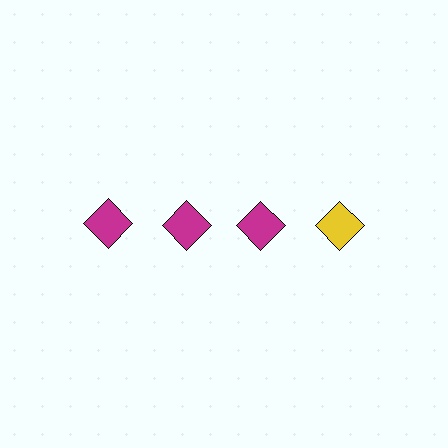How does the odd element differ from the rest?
It has a different color: yellow instead of magenta.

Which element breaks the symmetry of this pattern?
The yellow diamond in the top row, second from right column breaks the symmetry. All other shapes are magenta diamonds.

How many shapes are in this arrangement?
There are 4 shapes arranged in a grid pattern.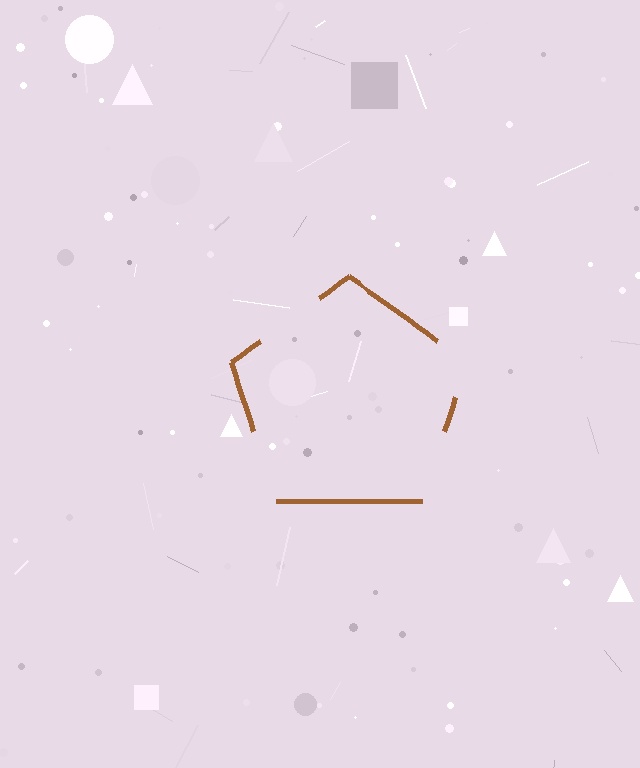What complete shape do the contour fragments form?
The contour fragments form a pentagon.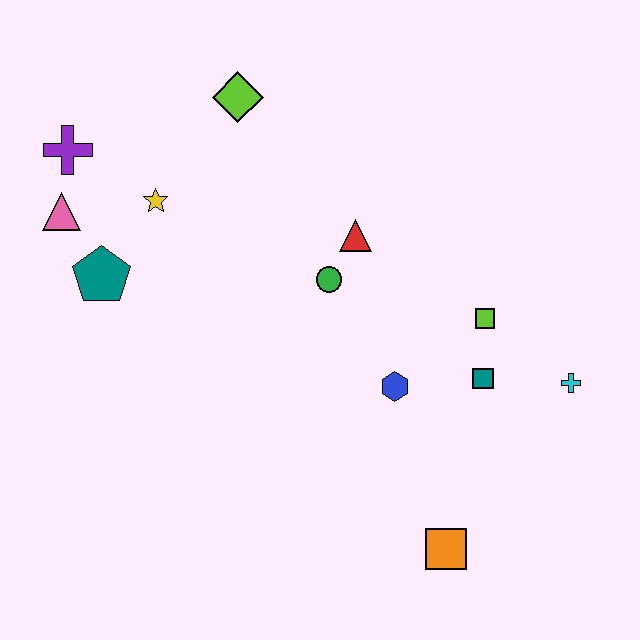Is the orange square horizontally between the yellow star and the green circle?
No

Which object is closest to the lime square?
The teal square is closest to the lime square.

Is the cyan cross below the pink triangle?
Yes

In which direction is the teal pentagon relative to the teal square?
The teal pentagon is to the left of the teal square.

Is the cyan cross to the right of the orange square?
Yes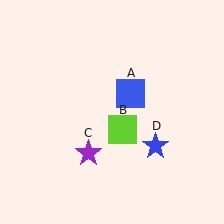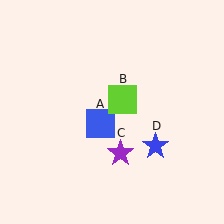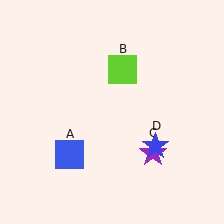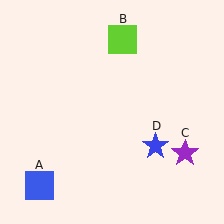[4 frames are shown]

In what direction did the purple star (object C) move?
The purple star (object C) moved right.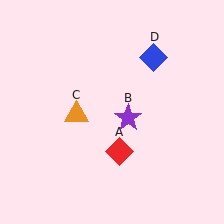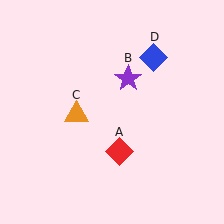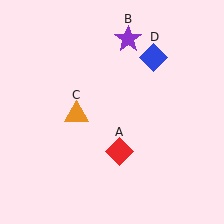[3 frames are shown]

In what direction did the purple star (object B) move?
The purple star (object B) moved up.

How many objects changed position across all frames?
1 object changed position: purple star (object B).